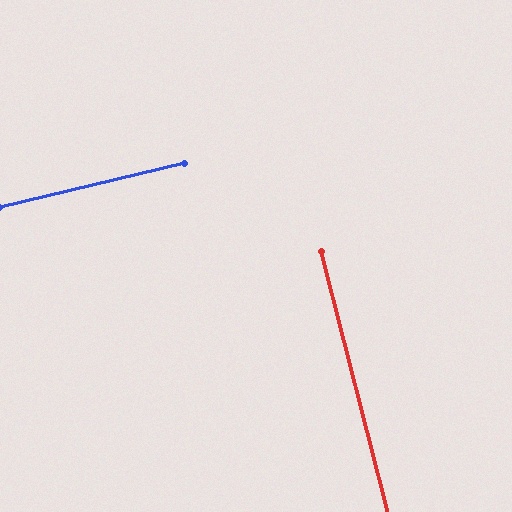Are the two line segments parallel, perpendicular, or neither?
Perpendicular — they meet at approximately 89°.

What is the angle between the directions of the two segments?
Approximately 89 degrees.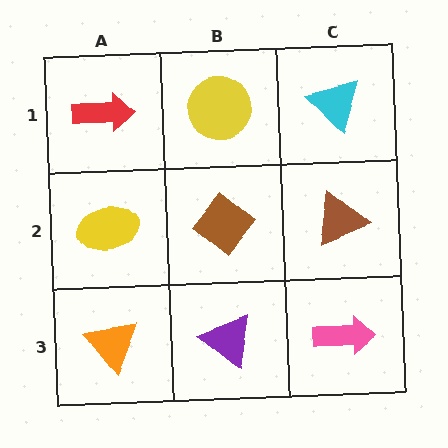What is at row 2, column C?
A brown triangle.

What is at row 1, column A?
A red arrow.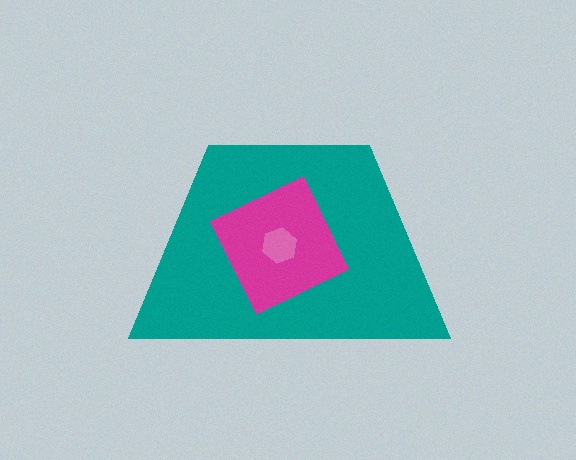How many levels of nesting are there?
3.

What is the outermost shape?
The teal trapezoid.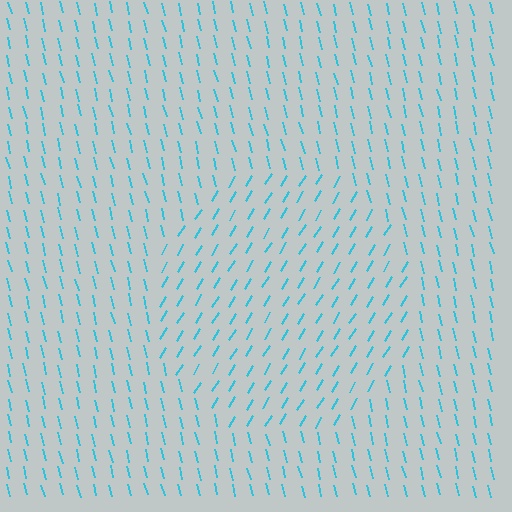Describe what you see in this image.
The image is filled with small cyan line segments. A circle region in the image has lines oriented differently from the surrounding lines, creating a visible texture boundary.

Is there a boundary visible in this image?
Yes, there is a texture boundary formed by a change in line orientation.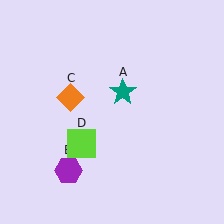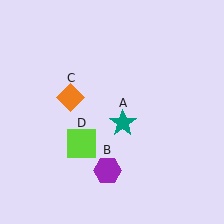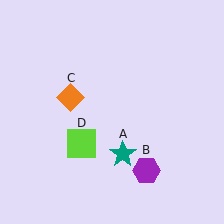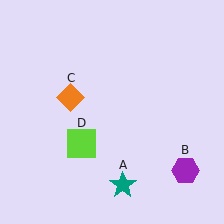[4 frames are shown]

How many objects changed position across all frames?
2 objects changed position: teal star (object A), purple hexagon (object B).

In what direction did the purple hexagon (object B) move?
The purple hexagon (object B) moved right.